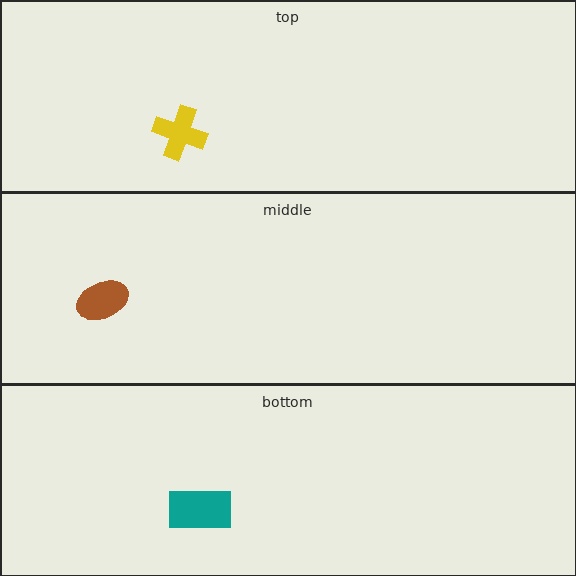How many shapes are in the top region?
1.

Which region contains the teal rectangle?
The bottom region.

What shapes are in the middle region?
The brown ellipse.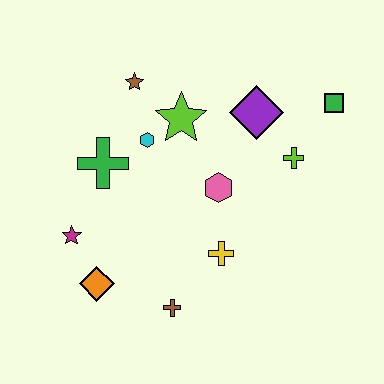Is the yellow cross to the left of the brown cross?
No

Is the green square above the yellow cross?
Yes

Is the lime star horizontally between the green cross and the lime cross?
Yes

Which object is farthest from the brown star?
The brown cross is farthest from the brown star.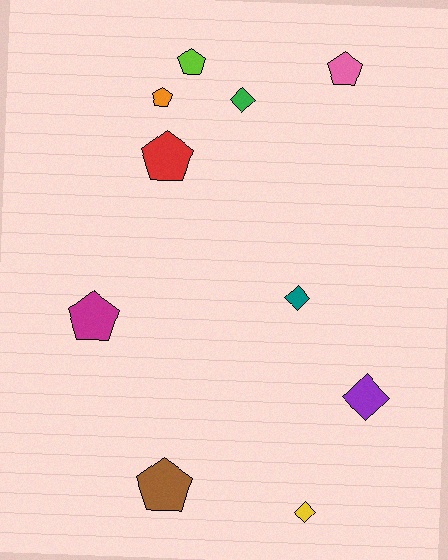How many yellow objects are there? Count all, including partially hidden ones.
There is 1 yellow object.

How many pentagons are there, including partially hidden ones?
There are 6 pentagons.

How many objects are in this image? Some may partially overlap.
There are 10 objects.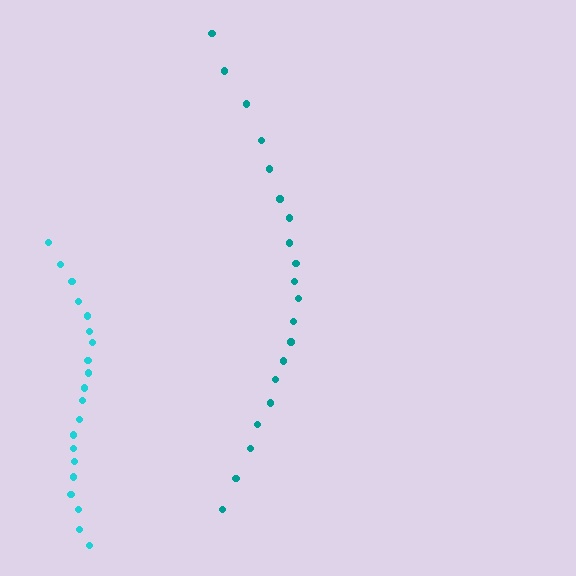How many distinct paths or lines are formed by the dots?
There are 2 distinct paths.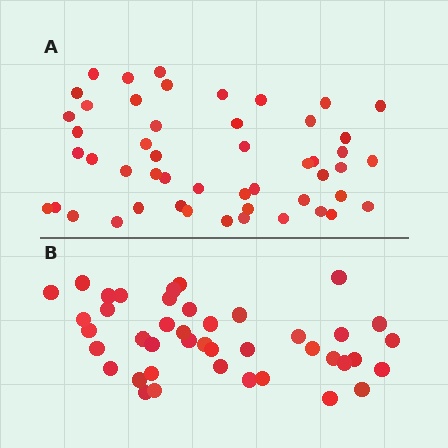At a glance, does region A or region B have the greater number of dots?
Region A (the top region) has more dots.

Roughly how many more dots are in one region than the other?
Region A has roughly 8 or so more dots than region B.